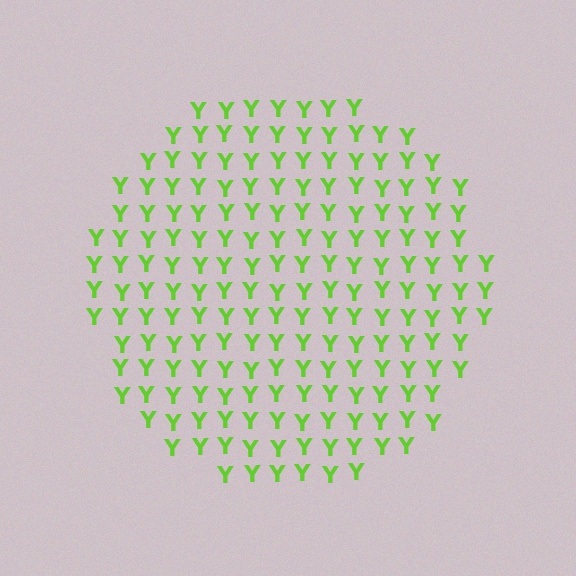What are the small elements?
The small elements are letter Y's.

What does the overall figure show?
The overall figure shows a circle.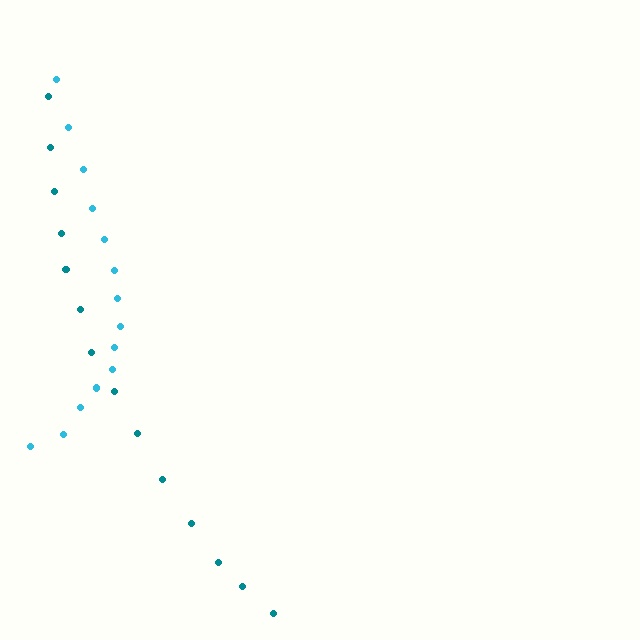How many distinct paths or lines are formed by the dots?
There are 2 distinct paths.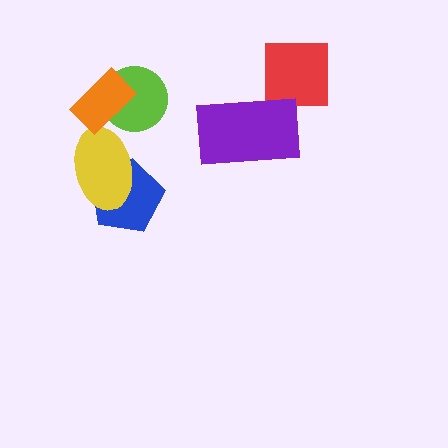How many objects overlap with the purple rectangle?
0 objects overlap with the purple rectangle.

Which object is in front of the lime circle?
The orange rectangle is in front of the lime circle.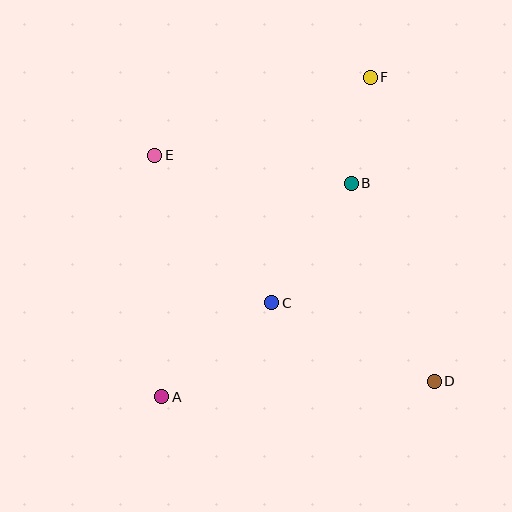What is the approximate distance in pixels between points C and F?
The distance between C and F is approximately 246 pixels.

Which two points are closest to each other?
Points B and F are closest to each other.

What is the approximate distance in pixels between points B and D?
The distance between B and D is approximately 215 pixels.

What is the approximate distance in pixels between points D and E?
The distance between D and E is approximately 359 pixels.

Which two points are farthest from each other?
Points A and F are farthest from each other.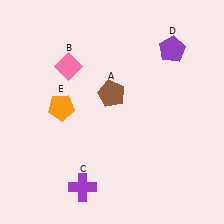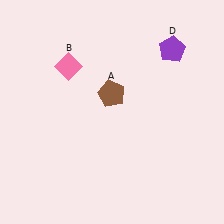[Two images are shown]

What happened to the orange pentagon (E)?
The orange pentagon (E) was removed in Image 2. It was in the top-left area of Image 1.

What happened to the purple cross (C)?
The purple cross (C) was removed in Image 2. It was in the bottom-left area of Image 1.